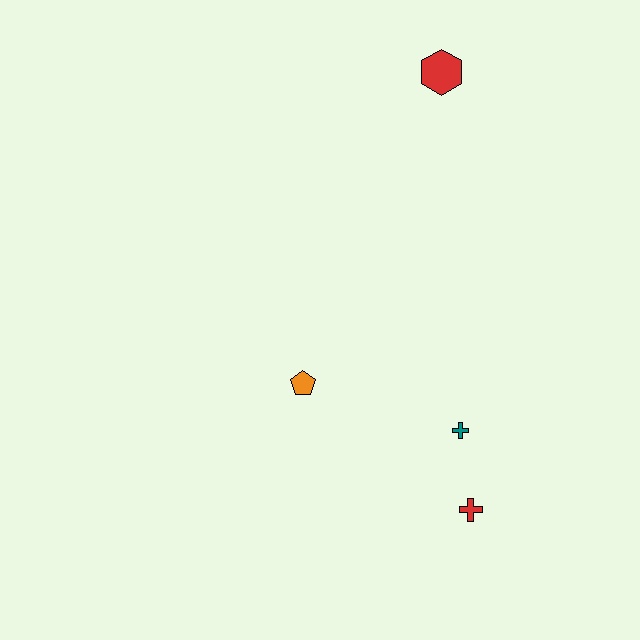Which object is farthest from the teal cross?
The red hexagon is farthest from the teal cross.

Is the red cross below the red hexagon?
Yes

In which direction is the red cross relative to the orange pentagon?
The red cross is to the right of the orange pentagon.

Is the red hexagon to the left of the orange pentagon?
No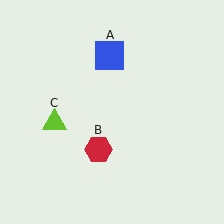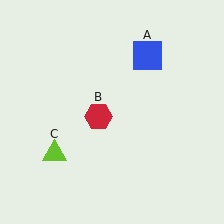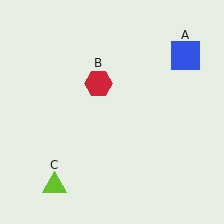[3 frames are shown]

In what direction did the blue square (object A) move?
The blue square (object A) moved right.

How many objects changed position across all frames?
3 objects changed position: blue square (object A), red hexagon (object B), lime triangle (object C).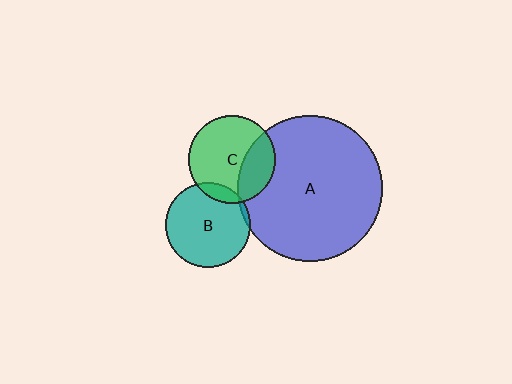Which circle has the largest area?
Circle A (blue).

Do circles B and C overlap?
Yes.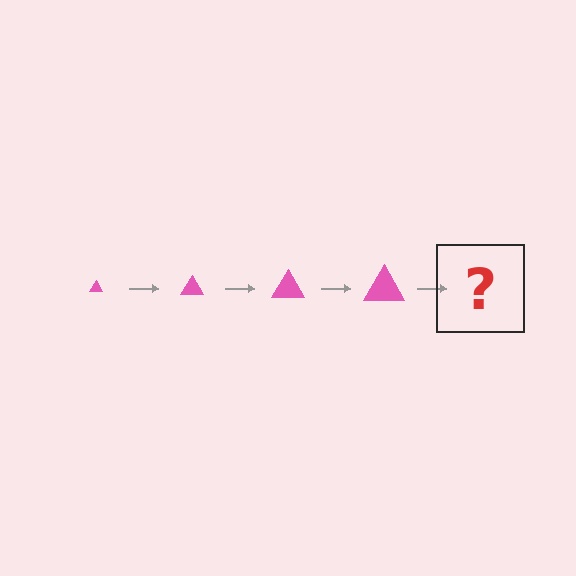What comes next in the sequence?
The next element should be a pink triangle, larger than the previous one.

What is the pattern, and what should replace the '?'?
The pattern is that the triangle gets progressively larger each step. The '?' should be a pink triangle, larger than the previous one.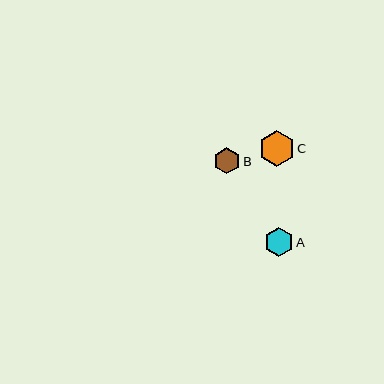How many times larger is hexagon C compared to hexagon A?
Hexagon C is approximately 1.2 times the size of hexagon A.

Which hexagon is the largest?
Hexagon C is the largest with a size of approximately 35 pixels.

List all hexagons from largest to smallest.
From largest to smallest: C, A, B.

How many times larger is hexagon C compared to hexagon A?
Hexagon C is approximately 1.2 times the size of hexagon A.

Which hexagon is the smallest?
Hexagon B is the smallest with a size of approximately 26 pixels.